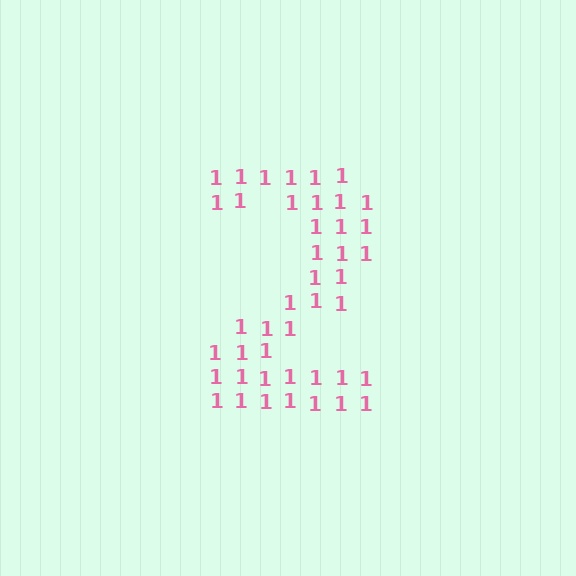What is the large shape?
The large shape is the digit 2.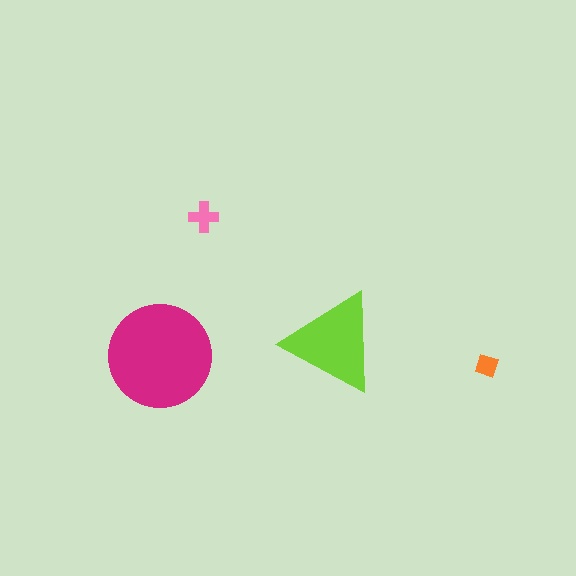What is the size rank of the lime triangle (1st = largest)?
2nd.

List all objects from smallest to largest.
The orange diamond, the pink cross, the lime triangle, the magenta circle.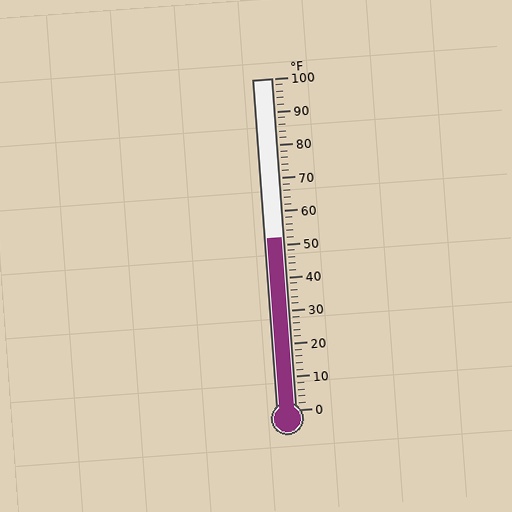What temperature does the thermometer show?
The thermometer shows approximately 52°F.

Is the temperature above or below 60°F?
The temperature is below 60°F.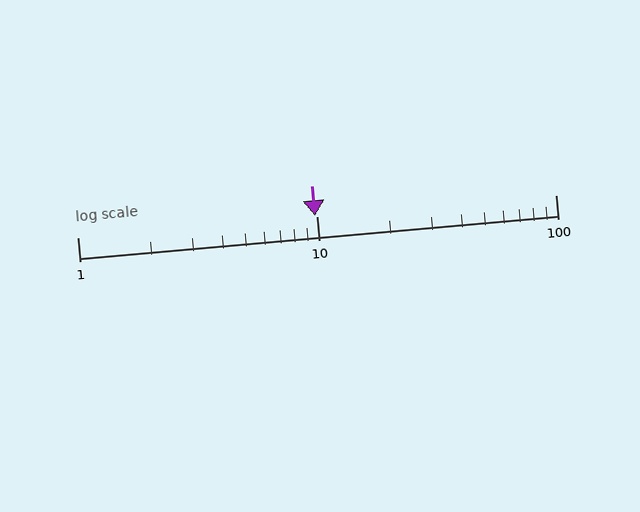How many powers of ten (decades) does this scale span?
The scale spans 2 decades, from 1 to 100.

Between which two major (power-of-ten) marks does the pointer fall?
The pointer is between 1 and 10.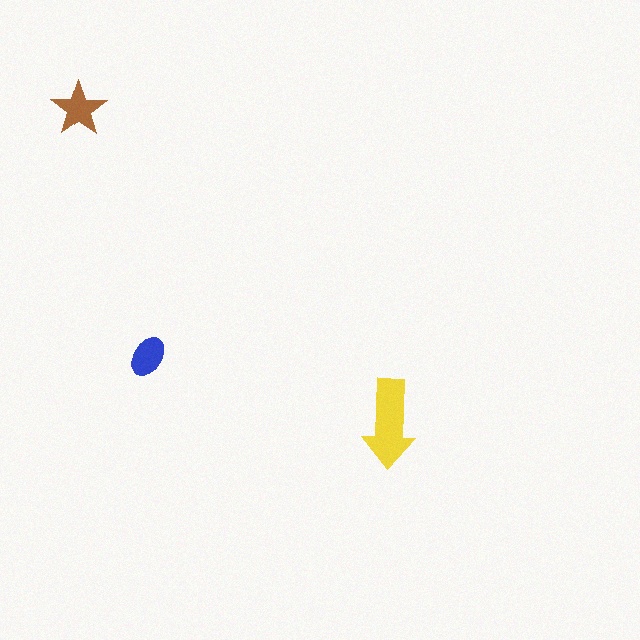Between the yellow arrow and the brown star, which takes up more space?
The yellow arrow.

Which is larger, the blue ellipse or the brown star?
The brown star.